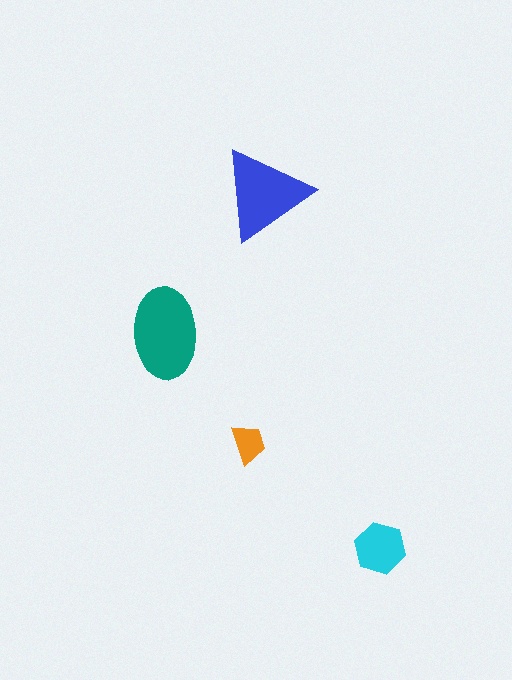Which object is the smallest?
The orange trapezoid.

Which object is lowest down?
The cyan hexagon is bottommost.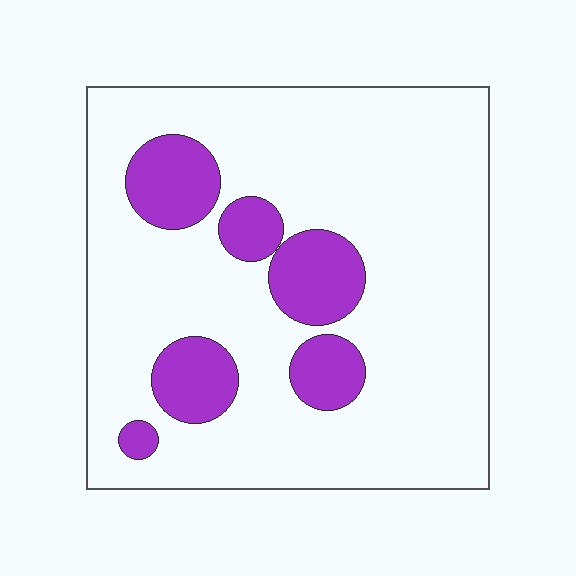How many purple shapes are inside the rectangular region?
6.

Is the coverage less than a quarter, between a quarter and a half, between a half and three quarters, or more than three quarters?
Less than a quarter.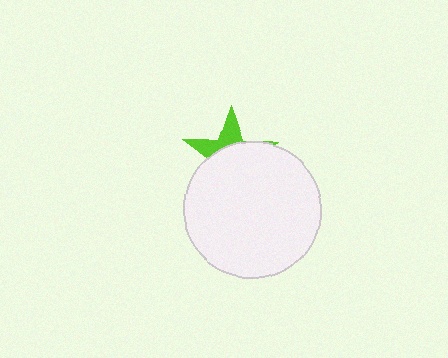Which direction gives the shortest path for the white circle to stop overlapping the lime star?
Moving down gives the shortest separation.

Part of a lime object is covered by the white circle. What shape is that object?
It is a star.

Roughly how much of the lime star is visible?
A small part of it is visible (roughly 33%).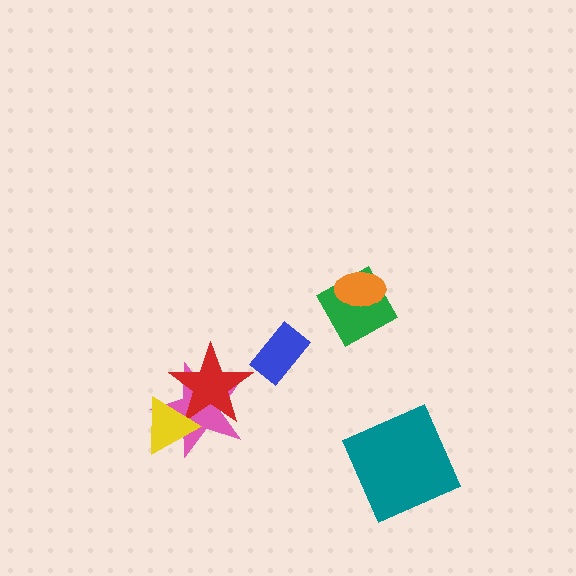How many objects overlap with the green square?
1 object overlaps with the green square.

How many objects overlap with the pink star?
2 objects overlap with the pink star.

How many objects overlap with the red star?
2 objects overlap with the red star.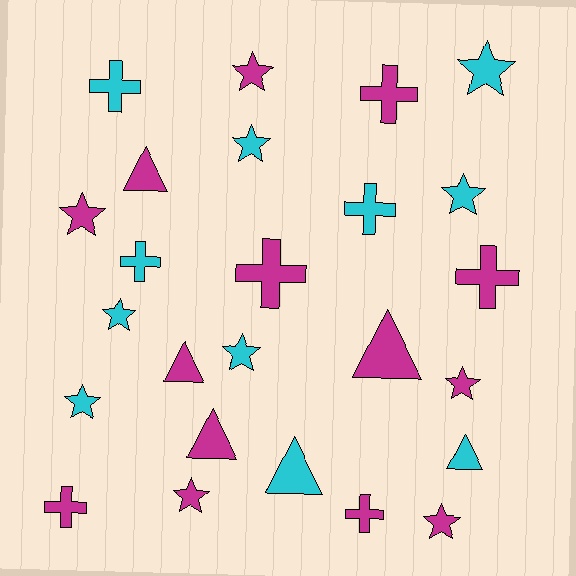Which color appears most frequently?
Magenta, with 14 objects.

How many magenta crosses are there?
There are 5 magenta crosses.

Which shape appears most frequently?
Star, with 11 objects.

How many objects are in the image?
There are 25 objects.